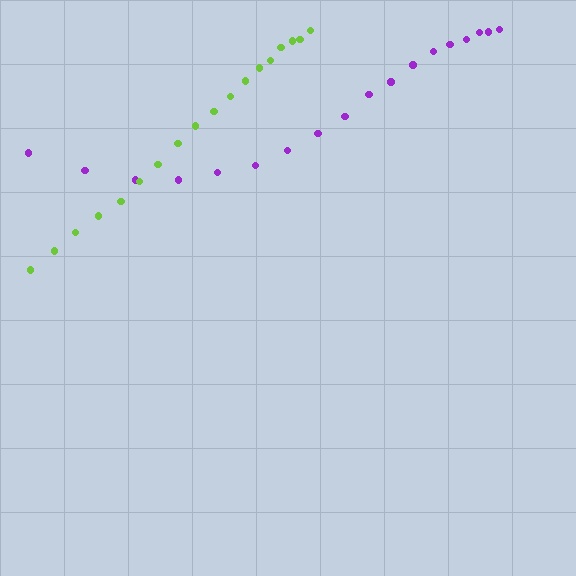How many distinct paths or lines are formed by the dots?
There are 2 distinct paths.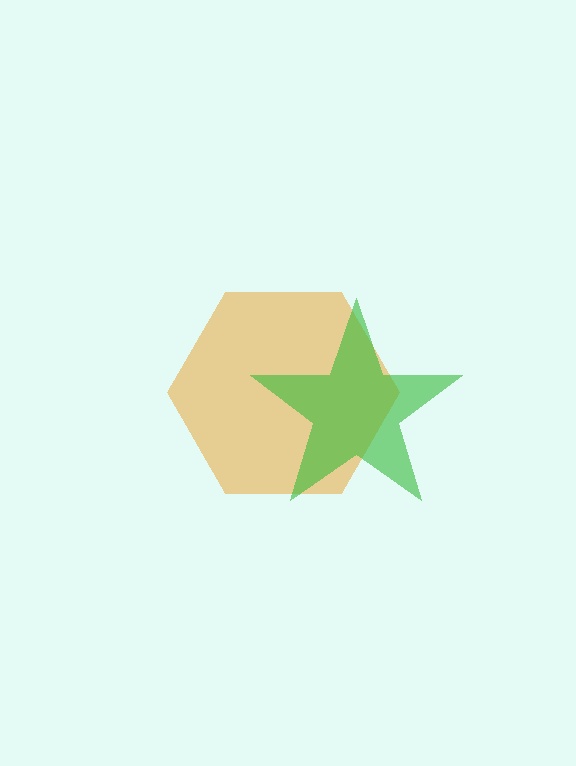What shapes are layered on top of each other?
The layered shapes are: an orange hexagon, a green star.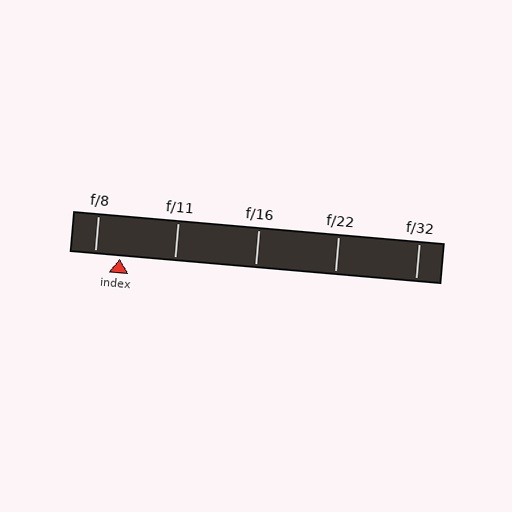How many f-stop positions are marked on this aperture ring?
There are 5 f-stop positions marked.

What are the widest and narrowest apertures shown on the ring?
The widest aperture shown is f/8 and the narrowest is f/32.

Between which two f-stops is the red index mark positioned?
The index mark is between f/8 and f/11.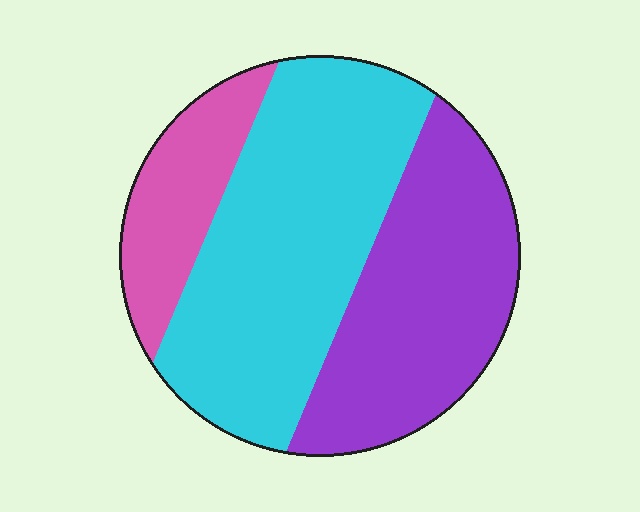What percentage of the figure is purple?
Purple covers around 35% of the figure.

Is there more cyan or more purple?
Cyan.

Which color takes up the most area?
Cyan, at roughly 50%.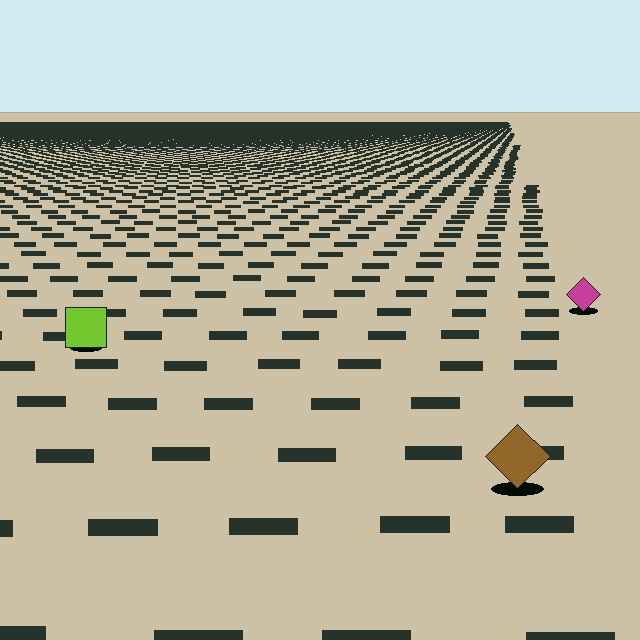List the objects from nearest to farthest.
From nearest to farthest: the brown diamond, the lime square, the magenta diamond.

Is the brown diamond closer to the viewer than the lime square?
Yes. The brown diamond is closer — you can tell from the texture gradient: the ground texture is coarser near it.